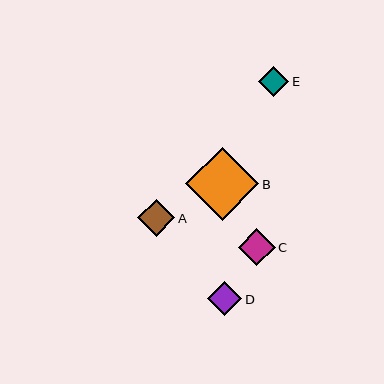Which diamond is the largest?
Diamond B is the largest with a size of approximately 73 pixels.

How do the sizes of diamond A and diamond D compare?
Diamond A and diamond D are approximately the same size.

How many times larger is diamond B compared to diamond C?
Diamond B is approximately 2.0 times the size of diamond C.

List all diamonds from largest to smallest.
From largest to smallest: B, A, C, D, E.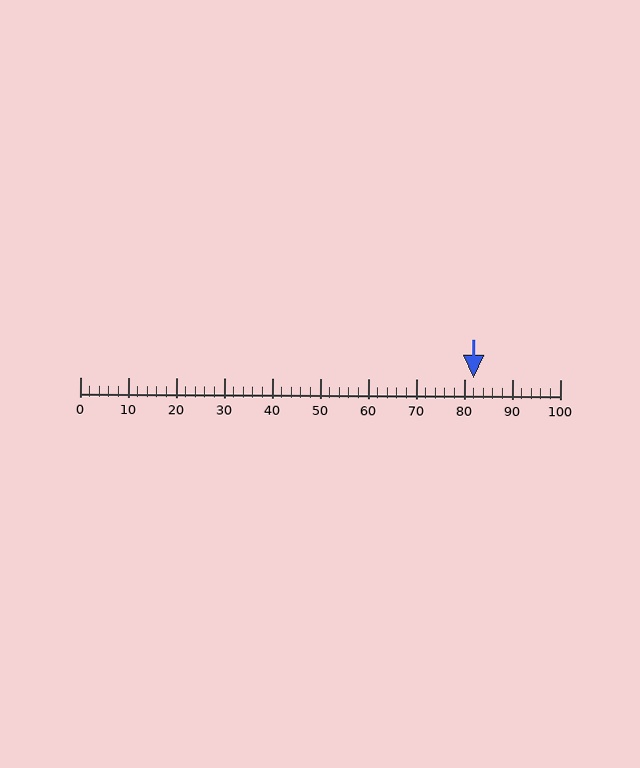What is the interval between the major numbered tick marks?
The major tick marks are spaced 10 units apart.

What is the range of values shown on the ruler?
The ruler shows values from 0 to 100.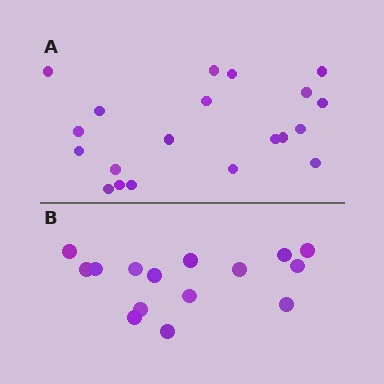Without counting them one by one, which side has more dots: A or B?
Region A (the top region) has more dots.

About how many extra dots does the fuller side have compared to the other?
Region A has about 5 more dots than region B.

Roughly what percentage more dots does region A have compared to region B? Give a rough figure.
About 35% more.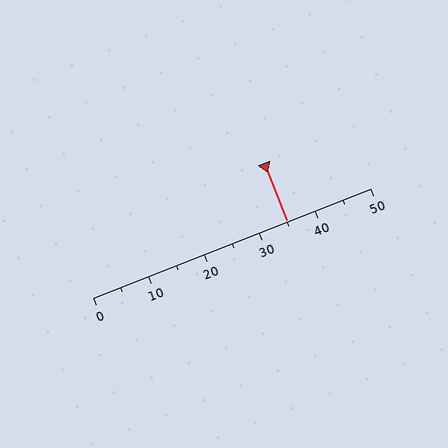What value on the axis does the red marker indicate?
The marker indicates approximately 35.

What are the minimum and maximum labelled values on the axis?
The axis runs from 0 to 50.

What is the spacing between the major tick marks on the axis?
The major ticks are spaced 10 apart.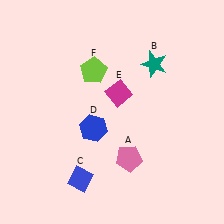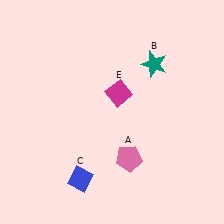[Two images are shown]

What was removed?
The blue hexagon (D), the lime pentagon (F) were removed in Image 2.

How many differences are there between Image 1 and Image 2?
There are 2 differences between the two images.